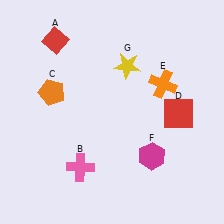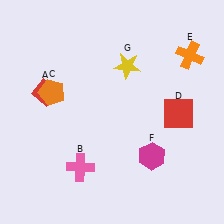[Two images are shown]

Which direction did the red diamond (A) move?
The red diamond (A) moved down.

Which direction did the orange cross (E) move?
The orange cross (E) moved up.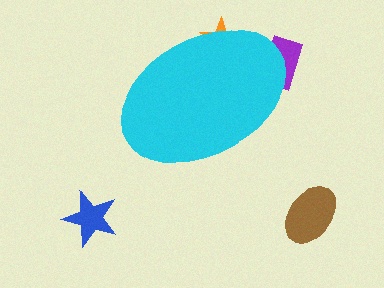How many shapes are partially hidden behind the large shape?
2 shapes are partially hidden.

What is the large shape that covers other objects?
A cyan ellipse.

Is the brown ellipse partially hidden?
No, the brown ellipse is fully visible.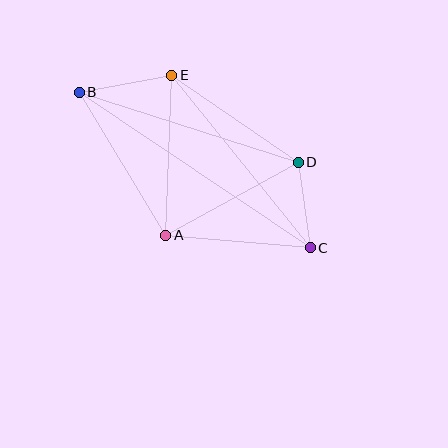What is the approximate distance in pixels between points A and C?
The distance between A and C is approximately 145 pixels.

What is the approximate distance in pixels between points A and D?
The distance between A and D is approximately 151 pixels.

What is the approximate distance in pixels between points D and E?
The distance between D and E is approximately 154 pixels.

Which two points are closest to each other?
Points C and D are closest to each other.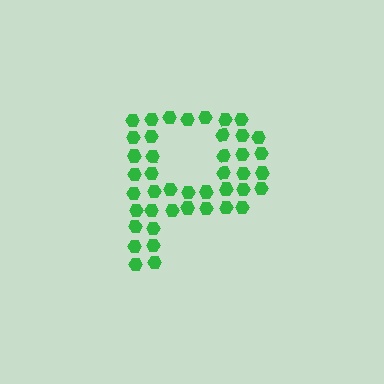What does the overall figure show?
The overall figure shows the letter P.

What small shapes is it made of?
It is made of small hexagons.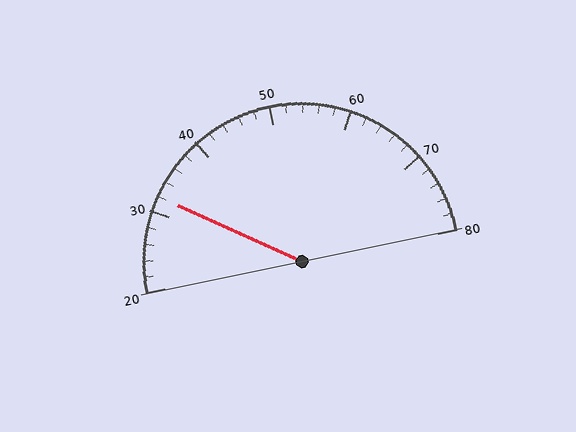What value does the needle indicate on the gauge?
The needle indicates approximately 32.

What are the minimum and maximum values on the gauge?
The gauge ranges from 20 to 80.